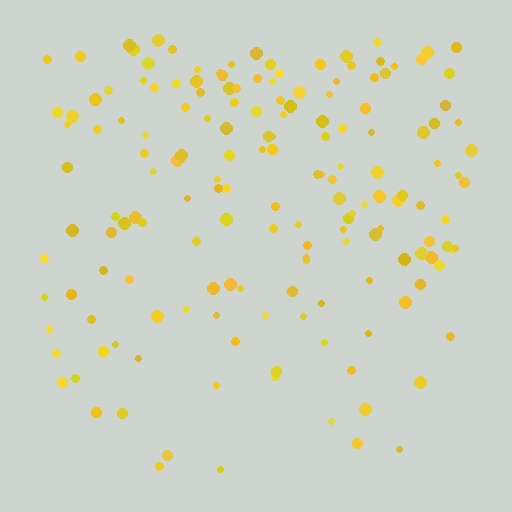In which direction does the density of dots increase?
From bottom to top, with the top side densest.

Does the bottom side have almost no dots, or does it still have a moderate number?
Still a moderate number, just noticeably fewer than the top.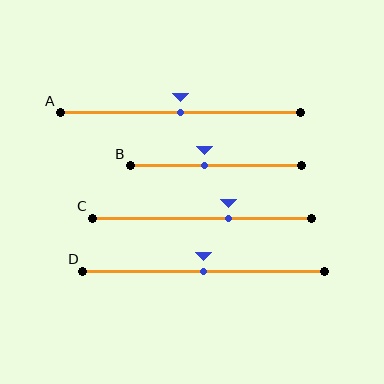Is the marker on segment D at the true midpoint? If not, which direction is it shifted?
Yes, the marker on segment D is at the true midpoint.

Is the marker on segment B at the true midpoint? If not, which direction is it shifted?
No, the marker on segment B is shifted to the left by about 6% of the segment length.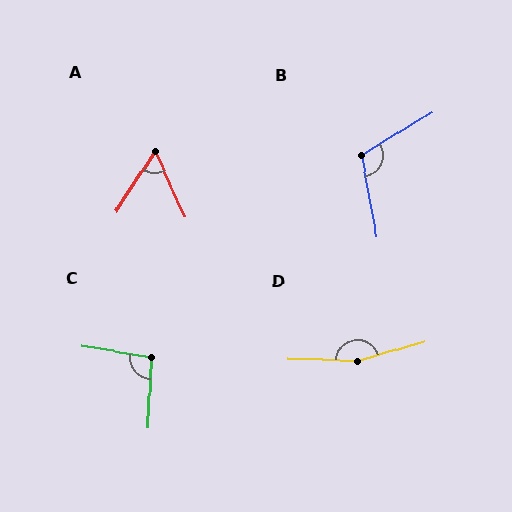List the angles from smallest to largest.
A (58°), C (96°), B (111°), D (161°).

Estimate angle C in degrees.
Approximately 96 degrees.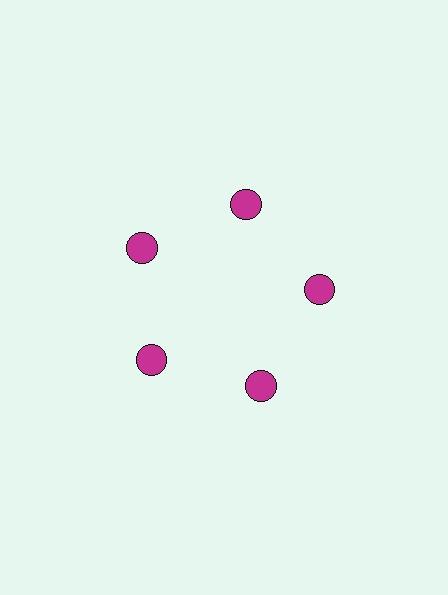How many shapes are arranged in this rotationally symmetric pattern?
There are 5 shapes, arranged in 5 groups of 1.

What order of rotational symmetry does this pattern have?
This pattern has 5-fold rotational symmetry.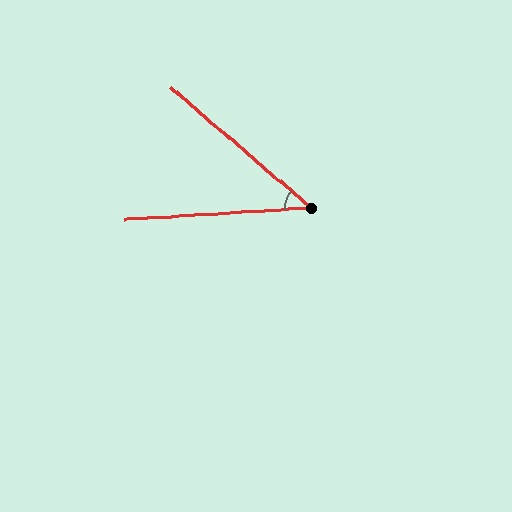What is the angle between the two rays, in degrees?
Approximately 44 degrees.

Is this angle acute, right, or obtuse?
It is acute.